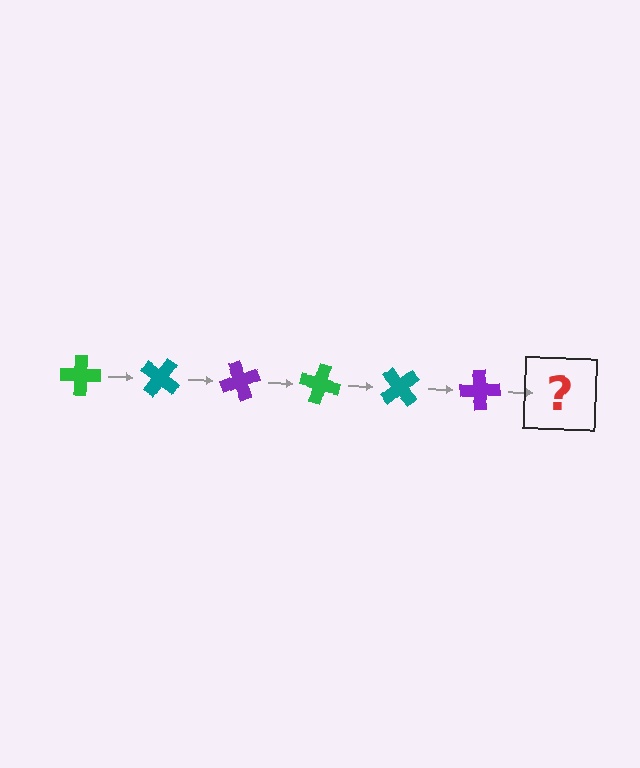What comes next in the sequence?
The next element should be a green cross, rotated 210 degrees from the start.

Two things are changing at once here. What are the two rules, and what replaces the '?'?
The two rules are that it rotates 35 degrees each step and the color cycles through green, teal, and purple. The '?' should be a green cross, rotated 210 degrees from the start.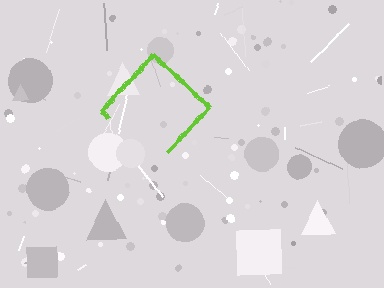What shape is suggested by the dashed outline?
The dashed outline suggests a diamond.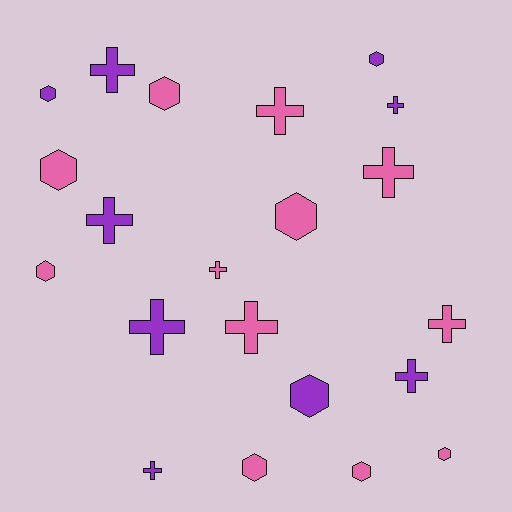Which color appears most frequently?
Pink, with 12 objects.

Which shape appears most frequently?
Cross, with 11 objects.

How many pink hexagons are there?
There are 7 pink hexagons.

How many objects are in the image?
There are 21 objects.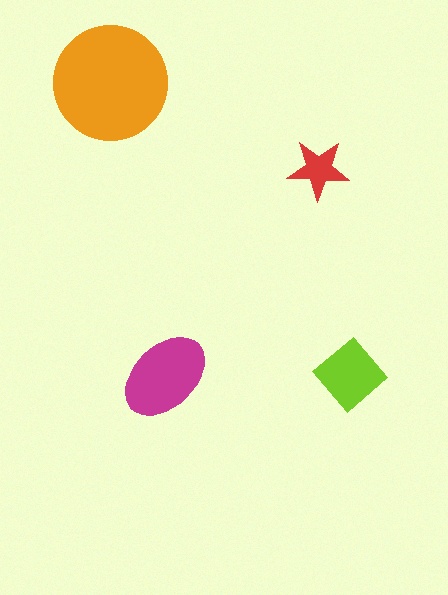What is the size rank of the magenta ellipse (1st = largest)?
2nd.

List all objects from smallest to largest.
The red star, the lime diamond, the magenta ellipse, the orange circle.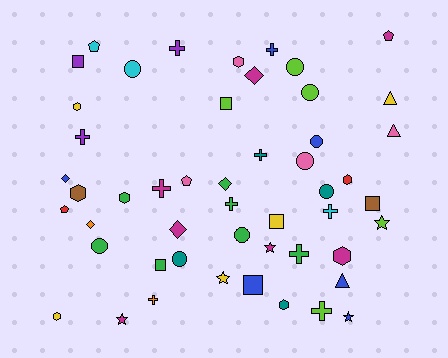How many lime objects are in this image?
There are 5 lime objects.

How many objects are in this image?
There are 50 objects.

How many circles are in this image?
There are 9 circles.